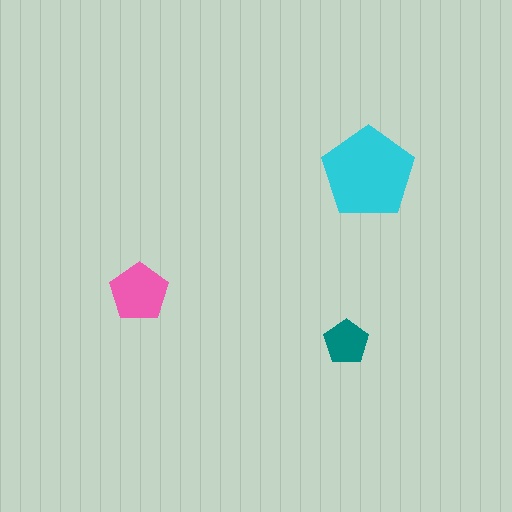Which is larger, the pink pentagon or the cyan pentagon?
The cyan one.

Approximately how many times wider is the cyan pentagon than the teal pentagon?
About 2 times wider.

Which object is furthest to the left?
The pink pentagon is leftmost.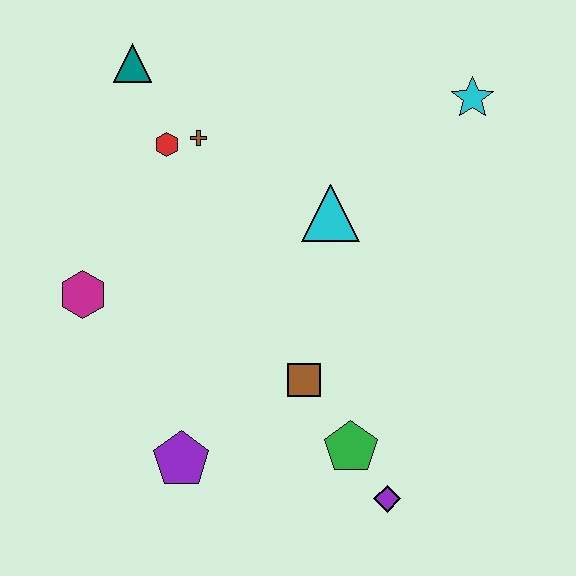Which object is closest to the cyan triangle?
The brown cross is closest to the cyan triangle.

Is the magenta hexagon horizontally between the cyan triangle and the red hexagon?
No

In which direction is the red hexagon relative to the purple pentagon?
The red hexagon is above the purple pentagon.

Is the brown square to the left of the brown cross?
No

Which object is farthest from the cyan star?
The purple pentagon is farthest from the cyan star.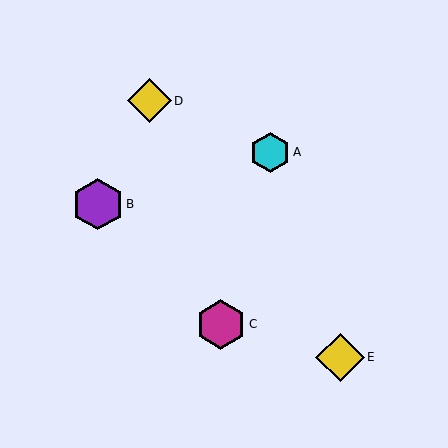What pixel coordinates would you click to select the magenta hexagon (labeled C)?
Click at (221, 325) to select the magenta hexagon C.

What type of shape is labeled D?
Shape D is a yellow diamond.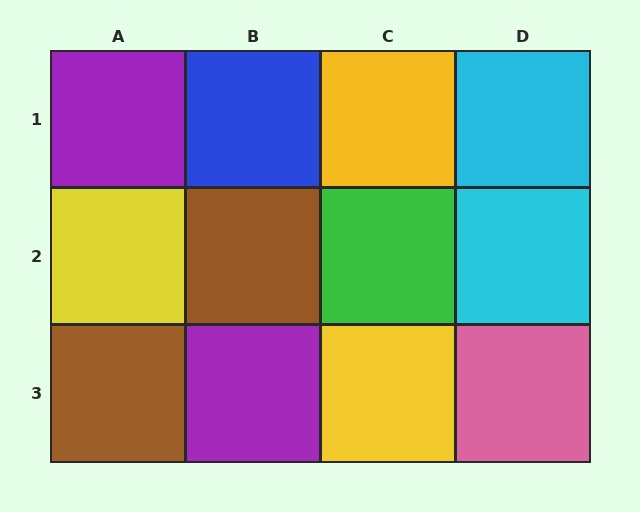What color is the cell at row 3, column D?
Pink.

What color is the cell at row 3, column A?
Brown.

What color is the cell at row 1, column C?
Yellow.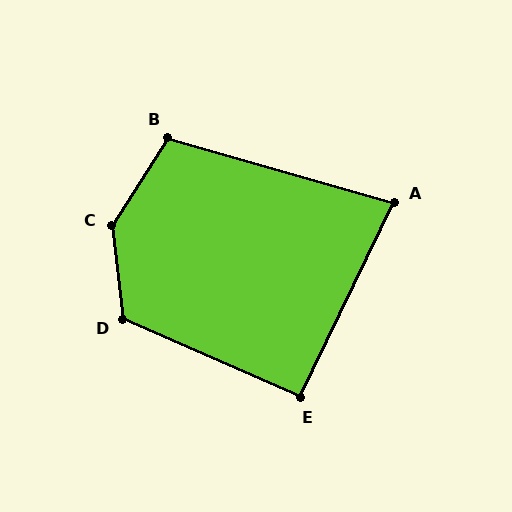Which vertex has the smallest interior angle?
A, at approximately 80 degrees.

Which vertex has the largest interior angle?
C, at approximately 141 degrees.